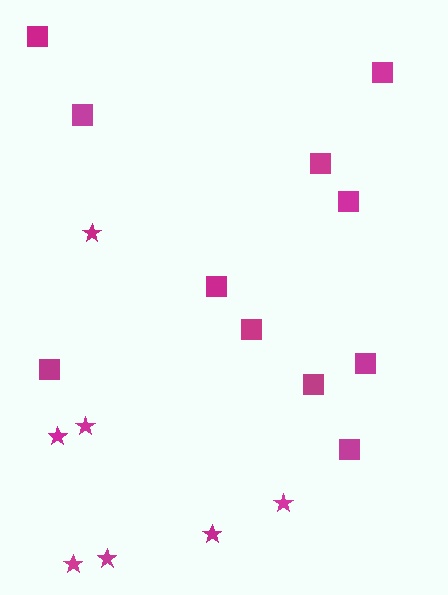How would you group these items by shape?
There are 2 groups: one group of squares (11) and one group of stars (7).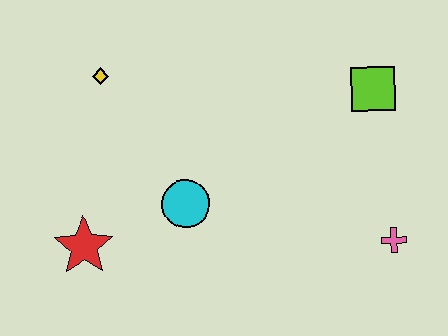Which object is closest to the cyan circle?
The red star is closest to the cyan circle.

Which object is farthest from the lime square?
The red star is farthest from the lime square.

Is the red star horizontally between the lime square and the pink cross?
No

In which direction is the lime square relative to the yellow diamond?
The lime square is to the right of the yellow diamond.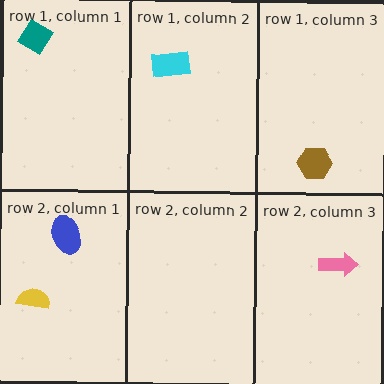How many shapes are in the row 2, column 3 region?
1.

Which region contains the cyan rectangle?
The row 1, column 2 region.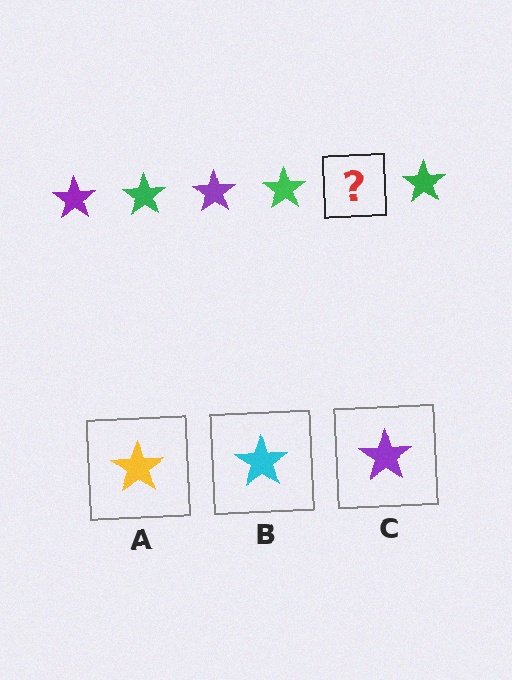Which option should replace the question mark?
Option C.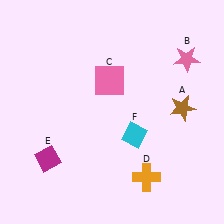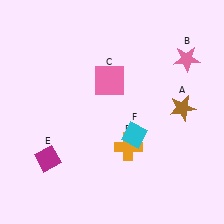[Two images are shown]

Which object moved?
The orange cross (D) moved up.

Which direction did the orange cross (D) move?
The orange cross (D) moved up.